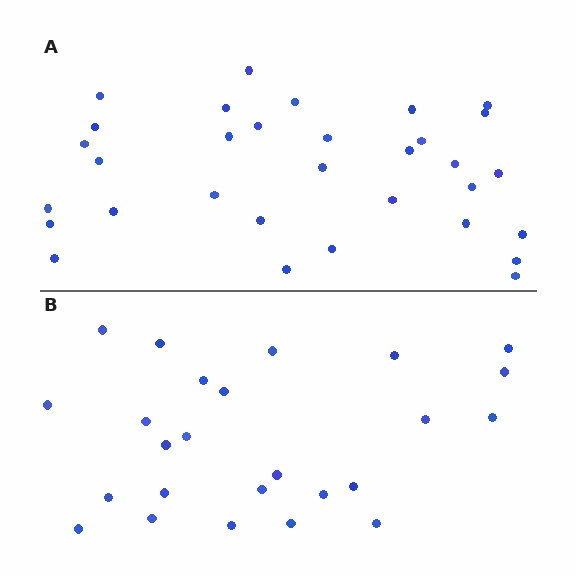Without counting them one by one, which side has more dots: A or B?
Region A (the top region) has more dots.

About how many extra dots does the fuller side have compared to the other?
Region A has roughly 8 or so more dots than region B.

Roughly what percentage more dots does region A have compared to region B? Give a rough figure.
About 30% more.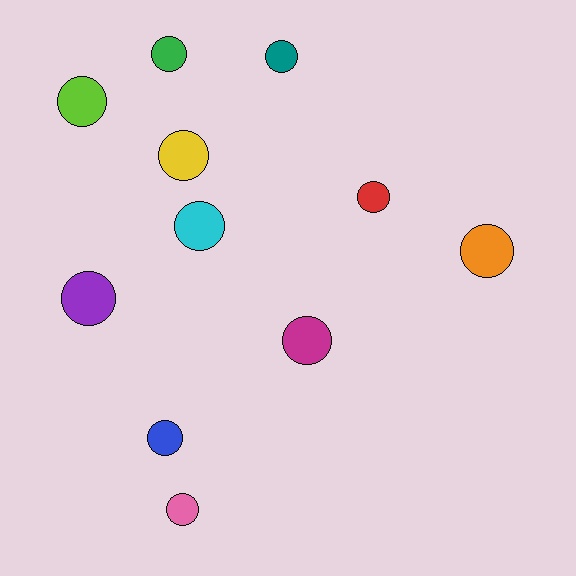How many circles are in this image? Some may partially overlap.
There are 11 circles.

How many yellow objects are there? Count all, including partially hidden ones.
There is 1 yellow object.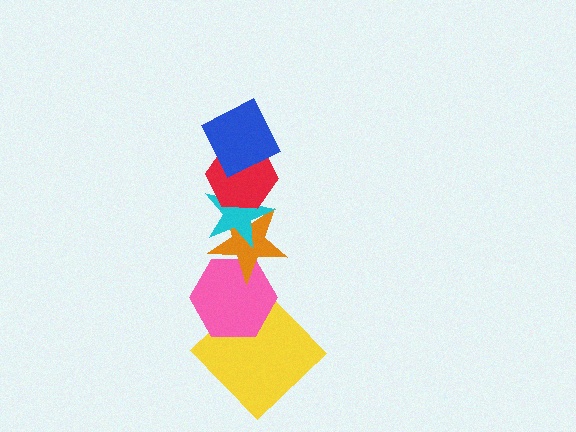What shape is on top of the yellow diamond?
The pink hexagon is on top of the yellow diamond.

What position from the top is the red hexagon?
The red hexagon is 2nd from the top.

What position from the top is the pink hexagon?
The pink hexagon is 5th from the top.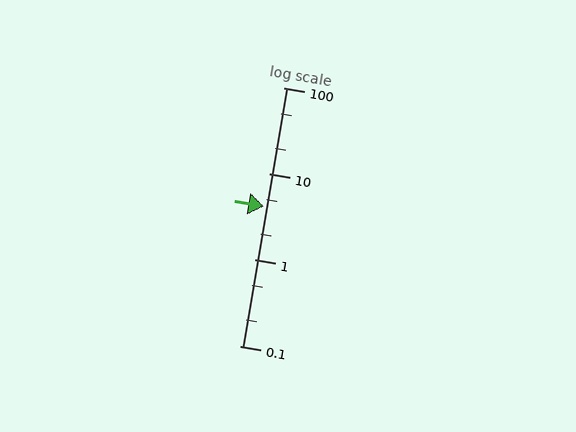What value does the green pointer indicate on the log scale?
The pointer indicates approximately 4.2.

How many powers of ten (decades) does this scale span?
The scale spans 3 decades, from 0.1 to 100.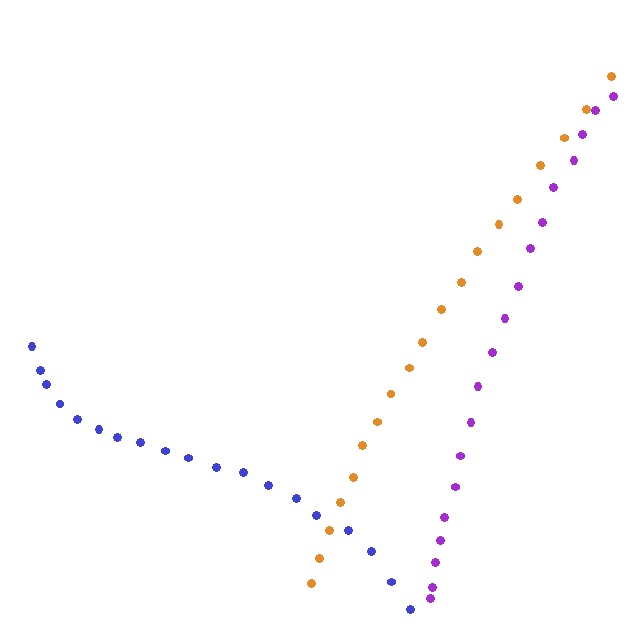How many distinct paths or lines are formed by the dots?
There are 3 distinct paths.